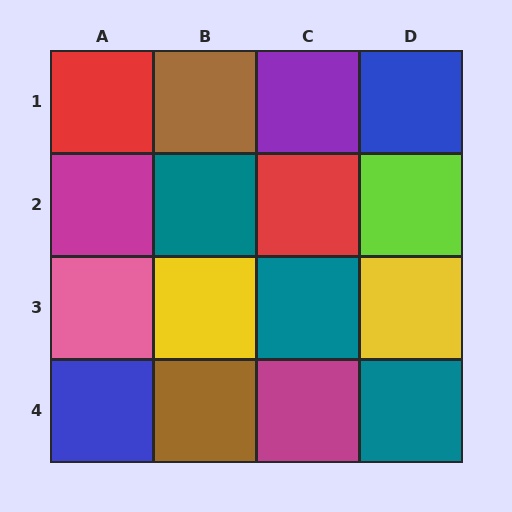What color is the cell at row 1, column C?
Purple.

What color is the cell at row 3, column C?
Teal.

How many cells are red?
2 cells are red.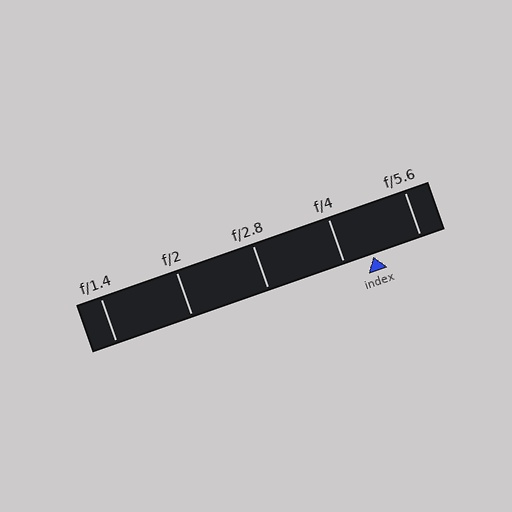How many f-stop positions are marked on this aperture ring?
There are 5 f-stop positions marked.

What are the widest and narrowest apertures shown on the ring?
The widest aperture shown is f/1.4 and the narrowest is f/5.6.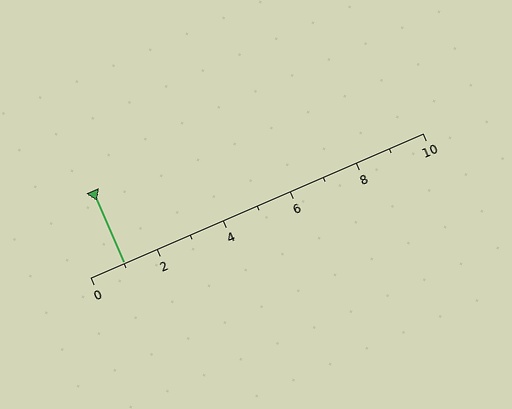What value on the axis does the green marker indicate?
The marker indicates approximately 1.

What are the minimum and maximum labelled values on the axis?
The axis runs from 0 to 10.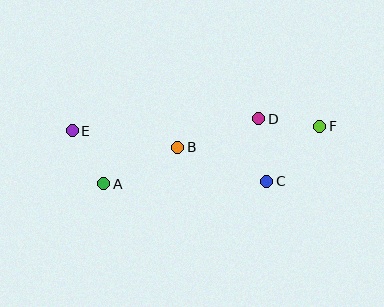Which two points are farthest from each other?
Points E and F are farthest from each other.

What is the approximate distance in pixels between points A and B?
The distance between A and B is approximately 83 pixels.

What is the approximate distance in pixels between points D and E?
The distance between D and E is approximately 187 pixels.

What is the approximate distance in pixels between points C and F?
The distance between C and F is approximately 77 pixels.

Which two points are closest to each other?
Points D and F are closest to each other.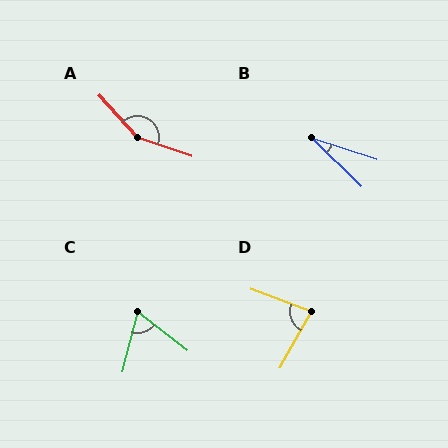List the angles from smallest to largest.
B (27°), C (67°), D (82°), A (151°).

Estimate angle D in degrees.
Approximately 82 degrees.